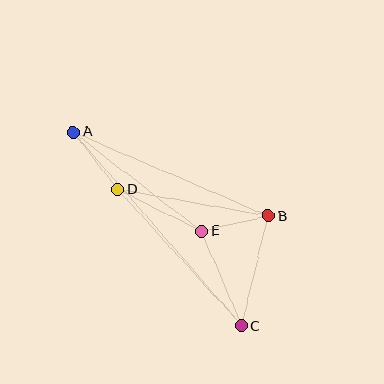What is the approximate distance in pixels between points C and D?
The distance between C and D is approximately 184 pixels.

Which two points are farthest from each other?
Points A and C are farthest from each other.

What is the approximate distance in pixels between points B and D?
The distance between B and D is approximately 153 pixels.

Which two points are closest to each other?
Points B and E are closest to each other.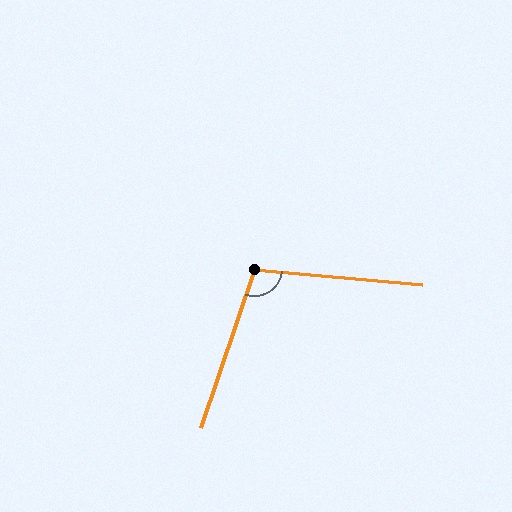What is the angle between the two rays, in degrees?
Approximately 104 degrees.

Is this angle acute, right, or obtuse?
It is obtuse.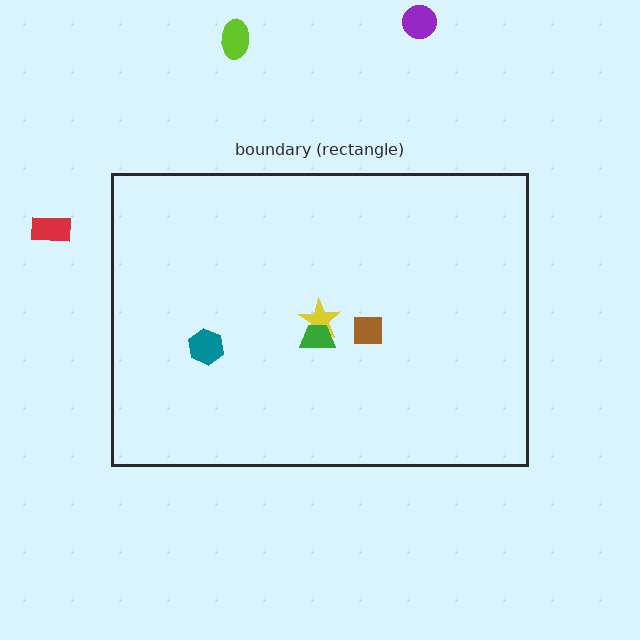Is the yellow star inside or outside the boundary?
Inside.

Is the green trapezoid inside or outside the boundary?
Inside.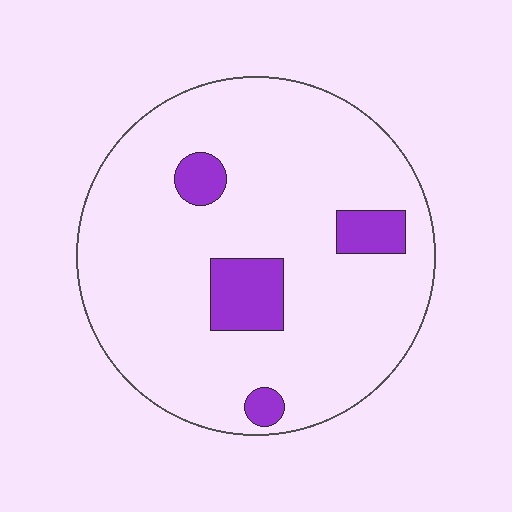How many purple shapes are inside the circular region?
4.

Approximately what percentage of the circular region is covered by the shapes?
Approximately 10%.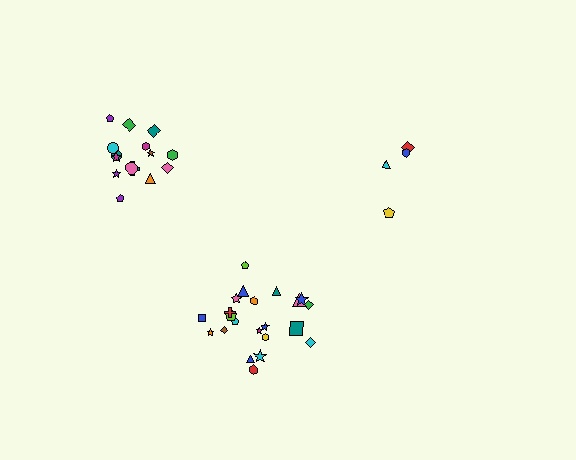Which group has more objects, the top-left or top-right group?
The top-left group.